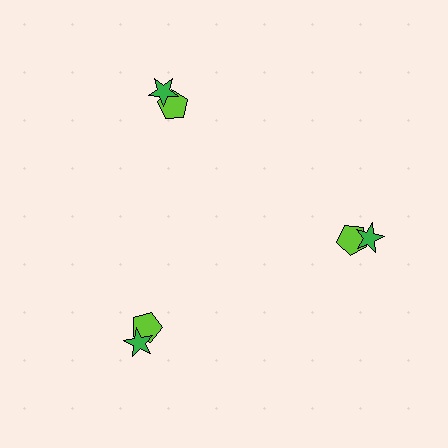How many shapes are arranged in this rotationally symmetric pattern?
There are 6 shapes, arranged in 3 groups of 2.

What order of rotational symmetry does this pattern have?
This pattern has 3-fold rotational symmetry.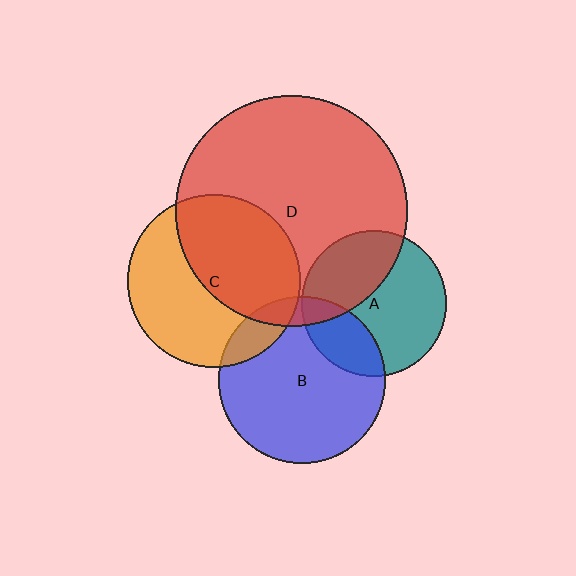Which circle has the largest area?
Circle D (red).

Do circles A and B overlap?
Yes.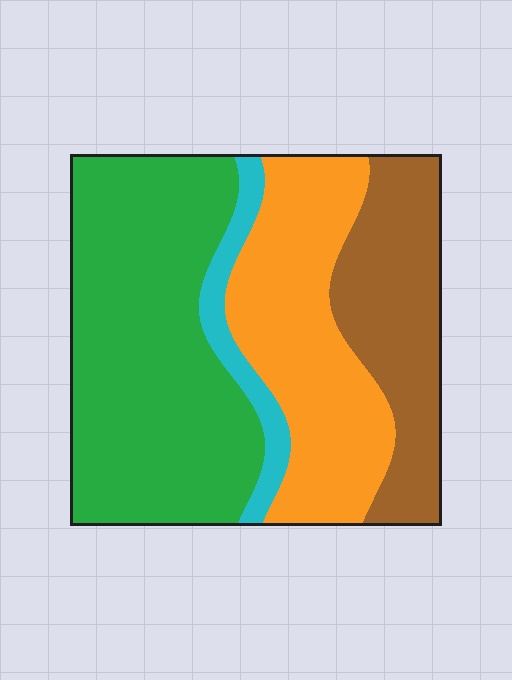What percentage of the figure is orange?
Orange takes up about one quarter (1/4) of the figure.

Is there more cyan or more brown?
Brown.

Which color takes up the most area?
Green, at roughly 45%.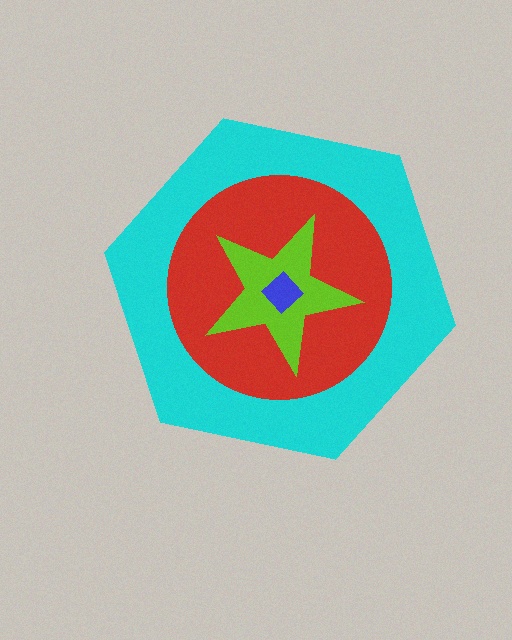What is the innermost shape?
The blue diamond.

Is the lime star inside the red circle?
Yes.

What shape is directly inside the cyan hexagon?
The red circle.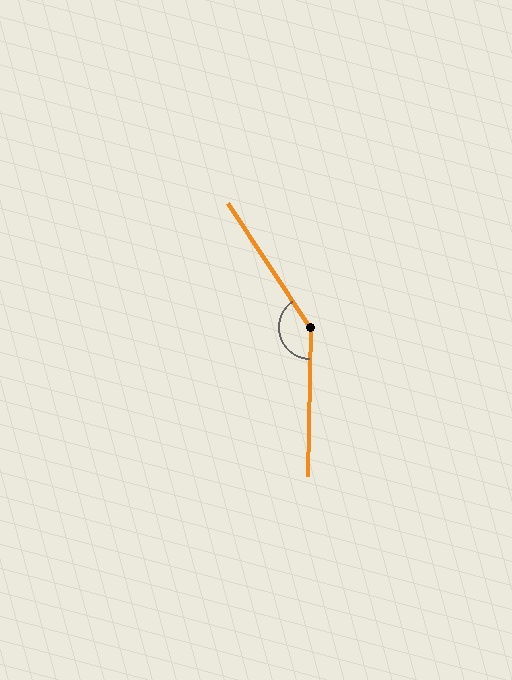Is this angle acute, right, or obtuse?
It is obtuse.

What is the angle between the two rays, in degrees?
Approximately 145 degrees.